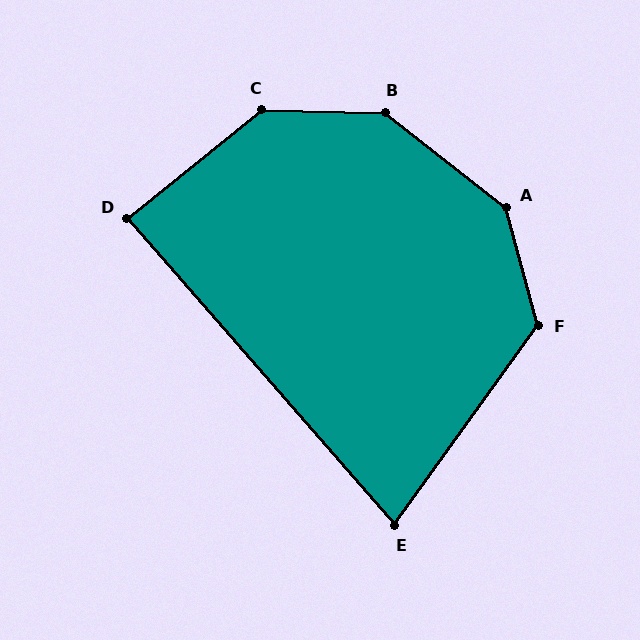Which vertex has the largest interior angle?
A, at approximately 143 degrees.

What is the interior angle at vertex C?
Approximately 140 degrees (obtuse).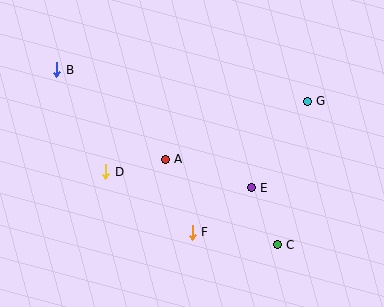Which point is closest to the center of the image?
Point A at (165, 159) is closest to the center.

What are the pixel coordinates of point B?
Point B is at (57, 70).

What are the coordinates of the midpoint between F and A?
The midpoint between F and A is at (179, 196).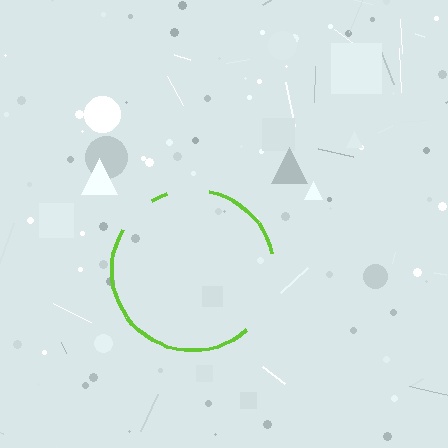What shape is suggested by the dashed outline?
The dashed outline suggests a circle.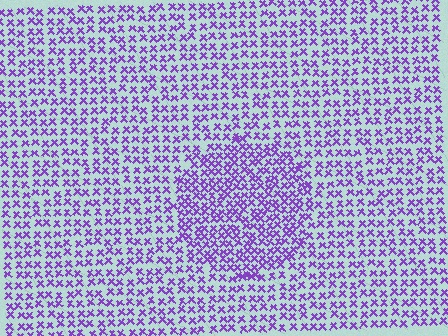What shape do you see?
I see a circle.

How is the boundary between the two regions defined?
The boundary is defined by a change in element density (approximately 1.6x ratio). All elements are the same color, size, and shape.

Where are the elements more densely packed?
The elements are more densely packed inside the circle boundary.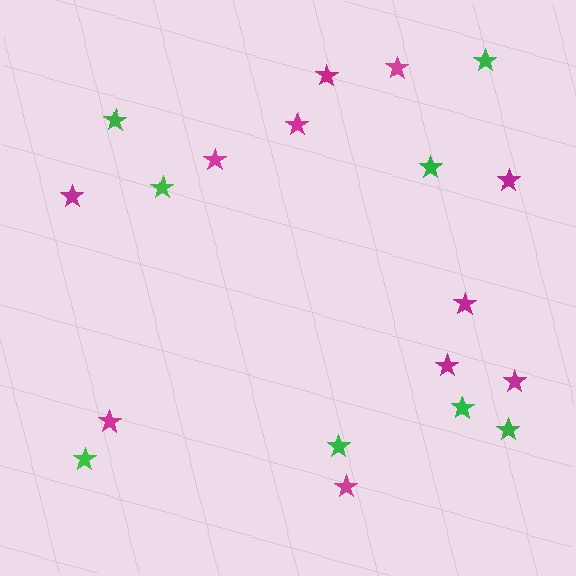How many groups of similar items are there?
There are 2 groups: one group of magenta stars (11) and one group of green stars (8).